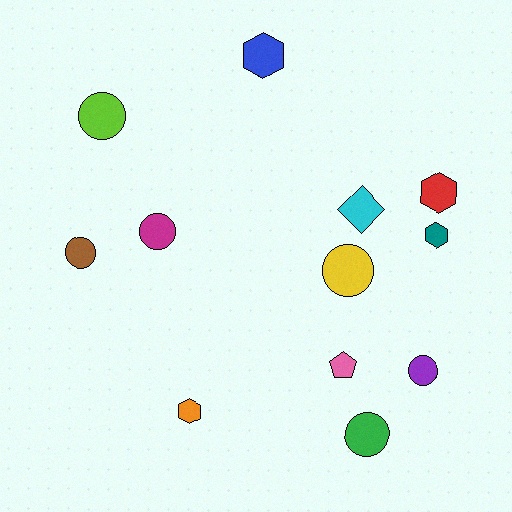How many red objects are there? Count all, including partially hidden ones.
There is 1 red object.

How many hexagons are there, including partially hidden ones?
There are 4 hexagons.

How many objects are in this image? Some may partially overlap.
There are 12 objects.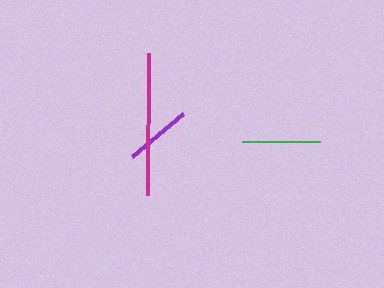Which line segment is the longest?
The magenta line is the longest at approximately 142 pixels.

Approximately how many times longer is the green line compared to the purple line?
The green line is approximately 1.2 times the length of the purple line.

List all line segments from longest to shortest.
From longest to shortest: magenta, green, purple.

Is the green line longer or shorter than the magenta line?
The magenta line is longer than the green line.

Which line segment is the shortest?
The purple line is the shortest at approximately 66 pixels.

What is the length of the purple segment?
The purple segment is approximately 66 pixels long.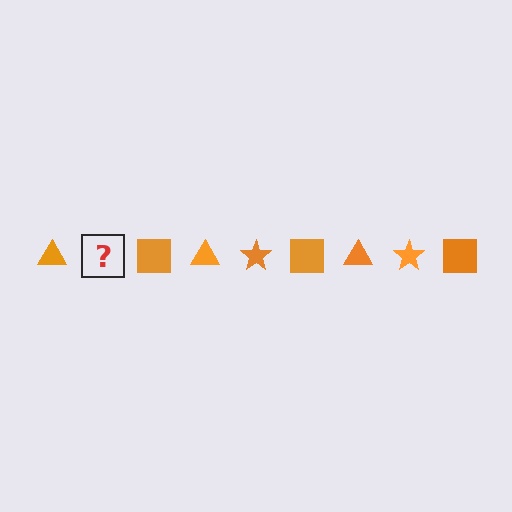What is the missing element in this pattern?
The missing element is an orange star.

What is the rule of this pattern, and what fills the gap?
The rule is that the pattern cycles through triangle, star, square shapes in orange. The gap should be filled with an orange star.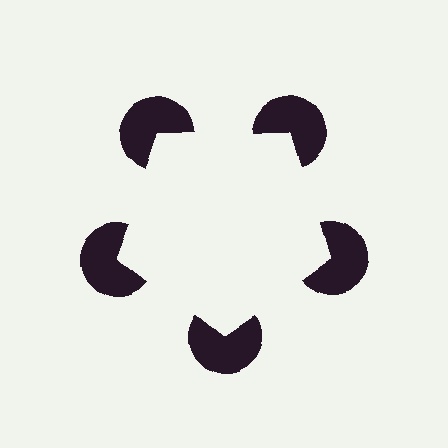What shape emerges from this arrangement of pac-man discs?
An illusory pentagon — its edges are inferred from the aligned wedge cuts in the pac-man discs, not physically drawn.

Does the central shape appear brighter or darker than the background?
It typically appears slightly brighter than the background, even though no actual brightness change is drawn.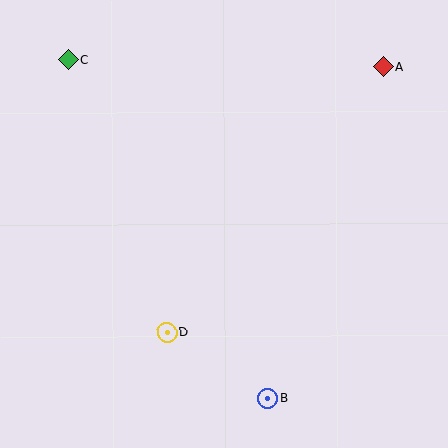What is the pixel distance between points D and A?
The distance between D and A is 343 pixels.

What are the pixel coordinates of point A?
Point A is at (384, 67).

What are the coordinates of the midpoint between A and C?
The midpoint between A and C is at (226, 63).